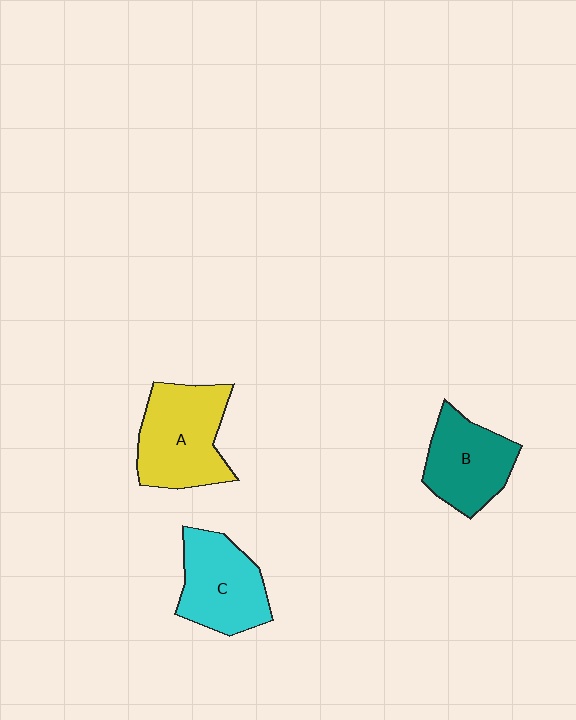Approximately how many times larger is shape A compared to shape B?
Approximately 1.2 times.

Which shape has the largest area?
Shape A (yellow).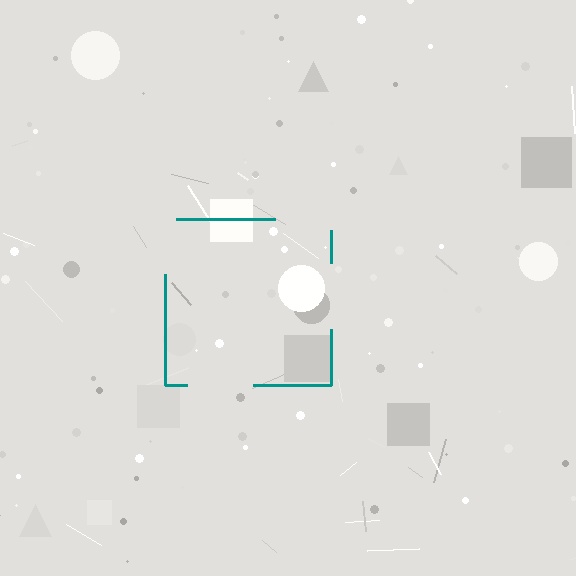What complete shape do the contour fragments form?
The contour fragments form a square.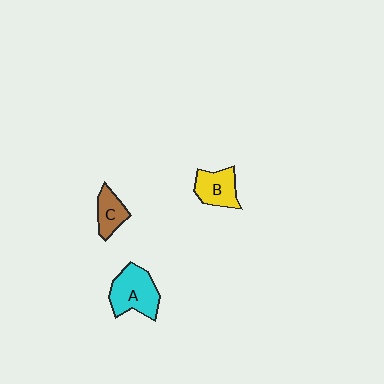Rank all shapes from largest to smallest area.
From largest to smallest: A (cyan), B (yellow), C (brown).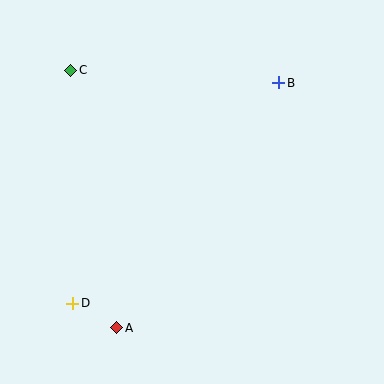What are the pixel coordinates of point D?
Point D is at (73, 303).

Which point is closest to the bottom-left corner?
Point D is closest to the bottom-left corner.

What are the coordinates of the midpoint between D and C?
The midpoint between D and C is at (72, 187).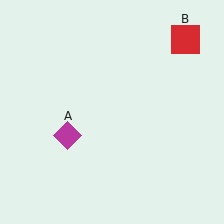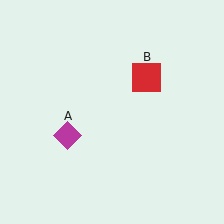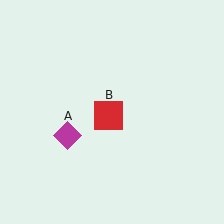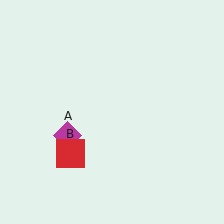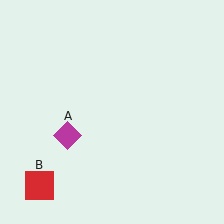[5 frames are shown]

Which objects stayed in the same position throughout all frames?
Magenta diamond (object A) remained stationary.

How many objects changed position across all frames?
1 object changed position: red square (object B).